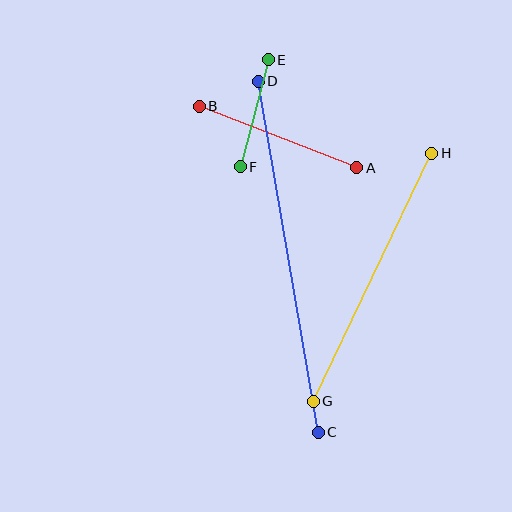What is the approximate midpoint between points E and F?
The midpoint is at approximately (254, 113) pixels.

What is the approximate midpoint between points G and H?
The midpoint is at approximately (373, 277) pixels.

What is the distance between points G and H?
The distance is approximately 275 pixels.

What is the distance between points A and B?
The distance is approximately 169 pixels.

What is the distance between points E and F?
The distance is approximately 111 pixels.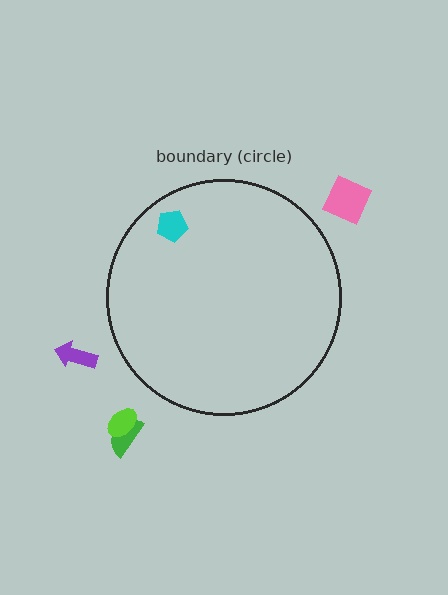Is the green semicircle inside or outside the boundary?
Outside.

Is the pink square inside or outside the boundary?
Outside.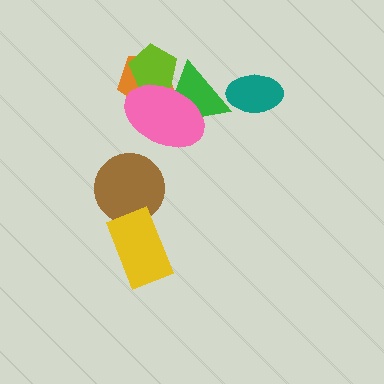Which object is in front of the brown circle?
The yellow rectangle is in front of the brown circle.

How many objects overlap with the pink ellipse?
3 objects overlap with the pink ellipse.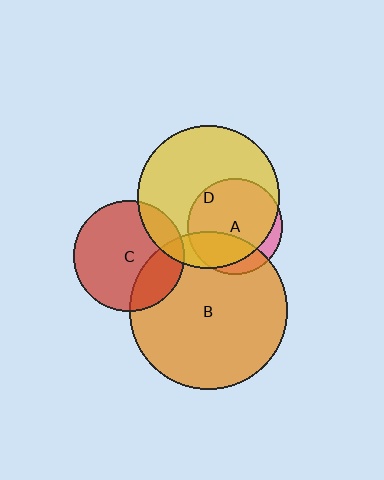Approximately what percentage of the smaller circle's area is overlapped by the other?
Approximately 15%.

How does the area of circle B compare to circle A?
Approximately 2.7 times.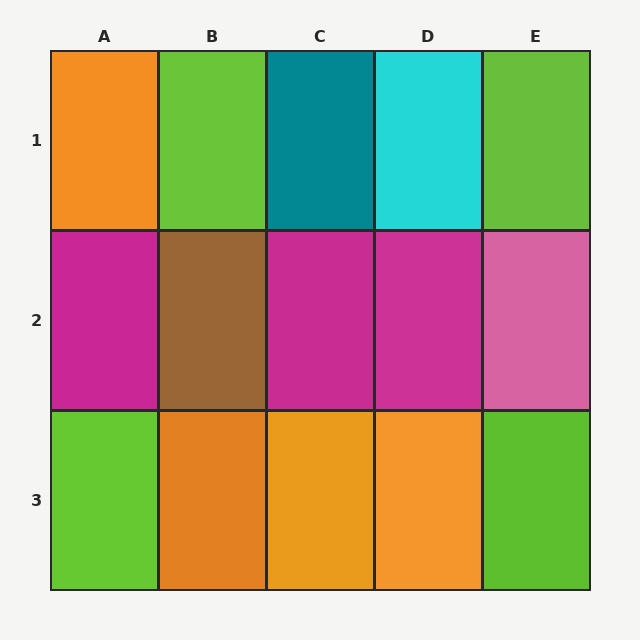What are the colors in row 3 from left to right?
Lime, orange, orange, orange, lime.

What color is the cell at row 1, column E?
Lime.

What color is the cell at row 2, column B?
Brown.